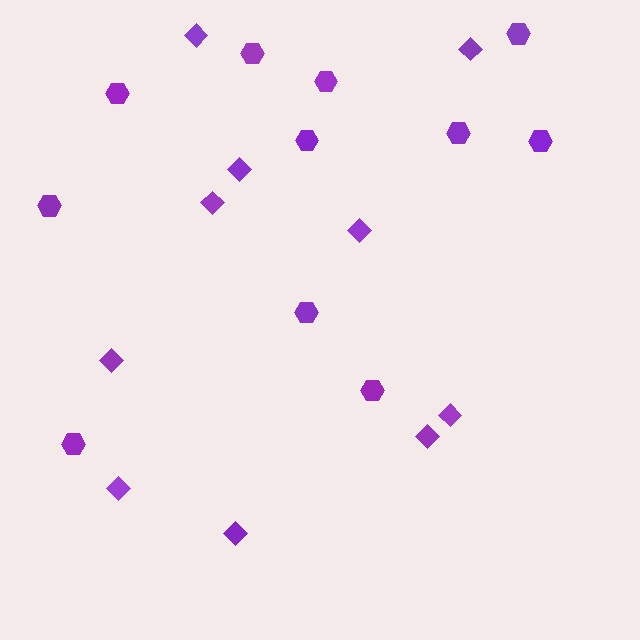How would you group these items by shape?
There are 2 groups: one group of hexagons (11) and one group of diamonds (10).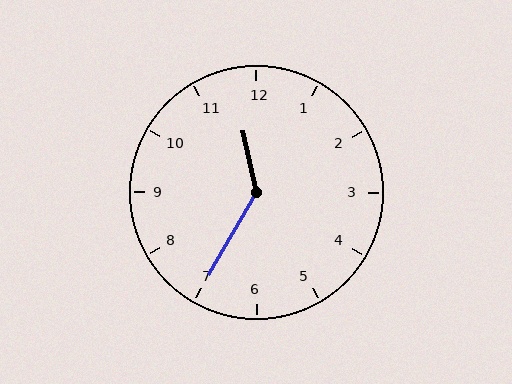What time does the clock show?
11:35.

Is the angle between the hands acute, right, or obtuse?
It is obtuse.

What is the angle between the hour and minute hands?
Approximately 138 degrees.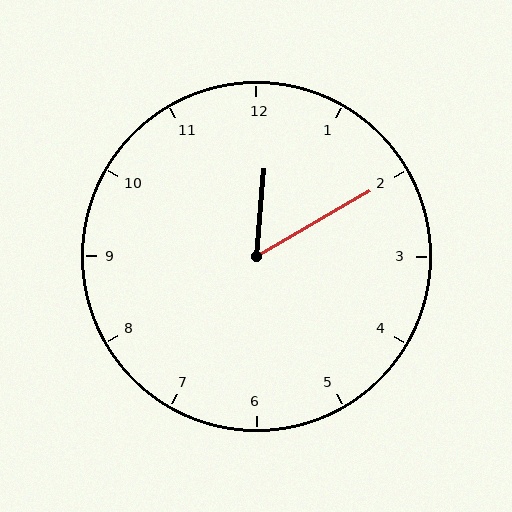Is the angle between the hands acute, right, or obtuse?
It is acute.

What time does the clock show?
12:10.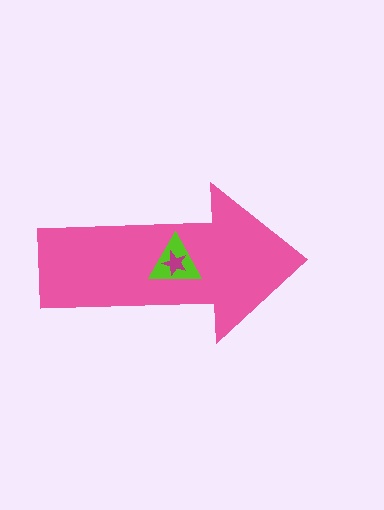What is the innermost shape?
The magenta star.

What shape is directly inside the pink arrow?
The lime triangle.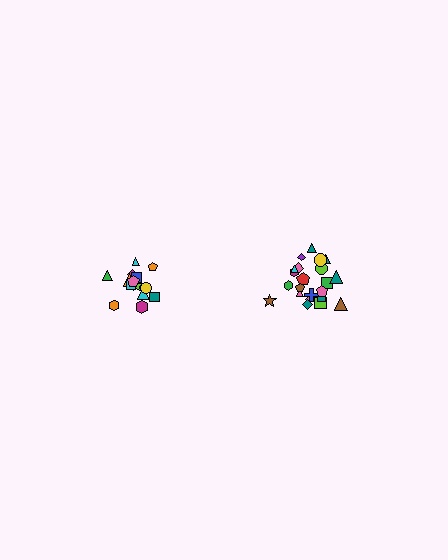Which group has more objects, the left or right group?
The right group.